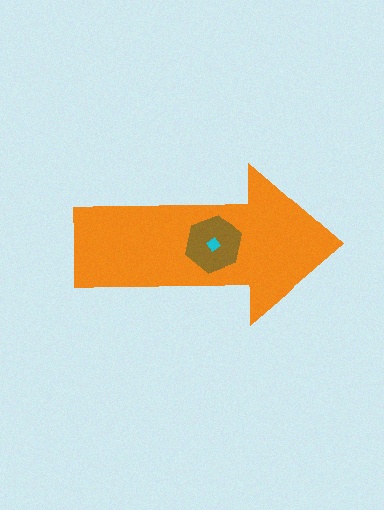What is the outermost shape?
The orange arrow.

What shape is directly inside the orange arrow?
The brown hexagon.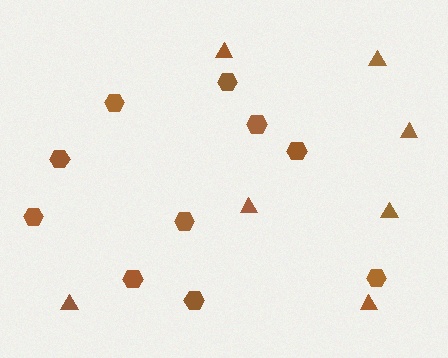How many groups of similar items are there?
There are 2 groups: one group of hexagons (10) and one group of triangles (7).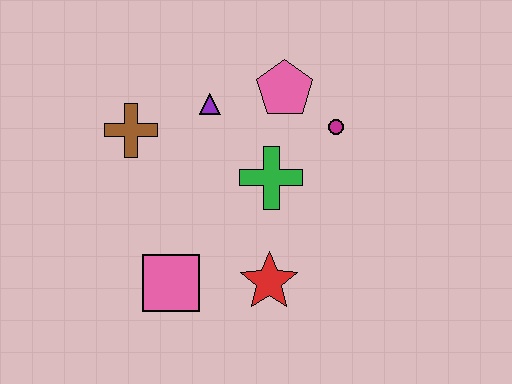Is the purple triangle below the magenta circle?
No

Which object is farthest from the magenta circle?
The pink square is farthest from the magenta circle.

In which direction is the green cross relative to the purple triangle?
The green cross is below the purple triangle.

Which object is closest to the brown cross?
The purple triangle is closest to the brown cross.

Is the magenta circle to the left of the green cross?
No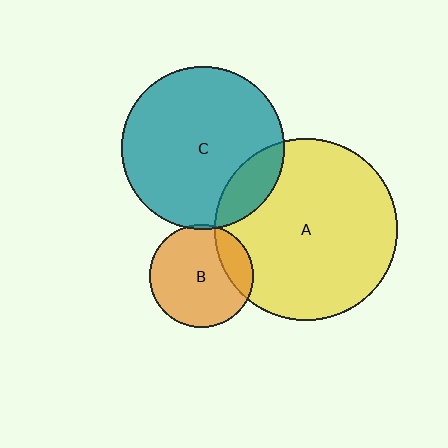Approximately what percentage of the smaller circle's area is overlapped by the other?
Approximately 15%.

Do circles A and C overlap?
Yes.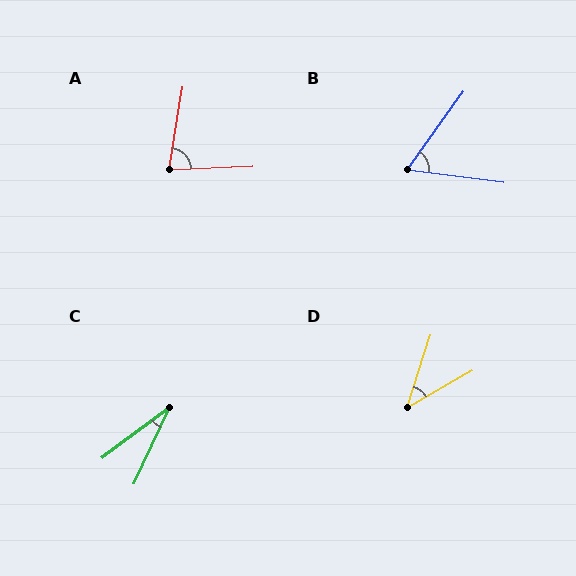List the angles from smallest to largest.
C (29°), D (43°), B (62°), A (79°).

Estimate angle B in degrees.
Approximately 62 degrees.